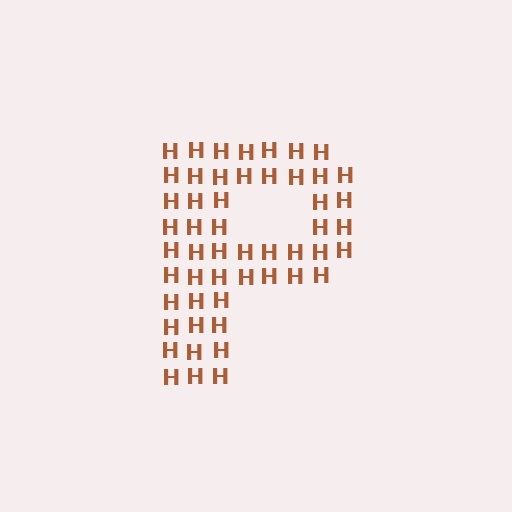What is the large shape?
The large shape is the letter P.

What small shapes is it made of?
It is made of small letter H's.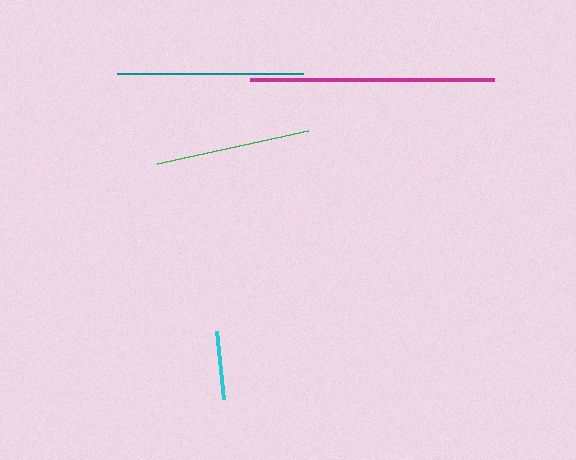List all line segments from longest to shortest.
From longest to shortest: magenta, teal, green, cyan.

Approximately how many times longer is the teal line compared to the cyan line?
The teal line is approximately 2.7 times the length of the cyan line.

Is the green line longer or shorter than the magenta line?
The magenta line is longer than the green line.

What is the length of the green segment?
The green segment is approximately 154 pixels long.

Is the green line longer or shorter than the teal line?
The teal line is longer than the green line.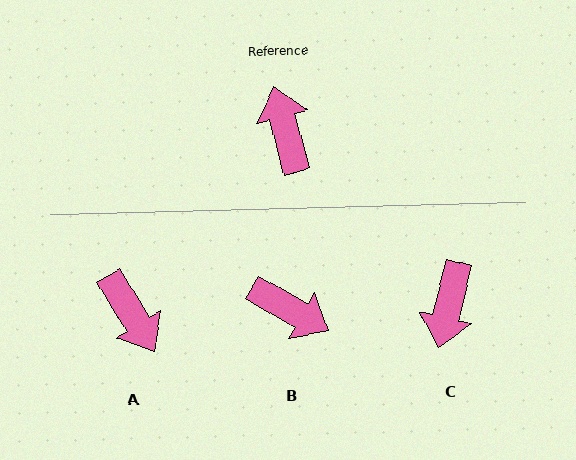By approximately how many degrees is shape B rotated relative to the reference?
Approximately 135 degrees clockwise.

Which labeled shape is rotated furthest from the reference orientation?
A, about 163 degrees away.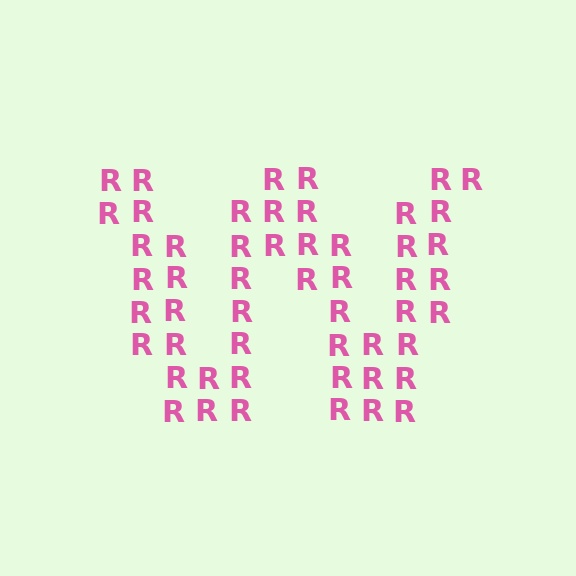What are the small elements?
The small elements are letter R's.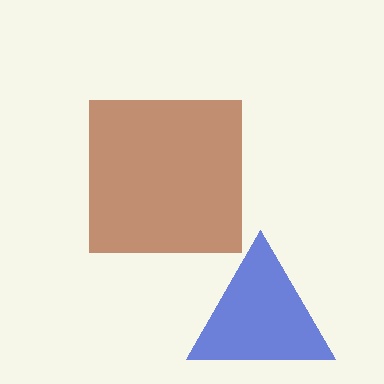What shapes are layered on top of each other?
The layered shapes are: a blue triangle, a brown square.